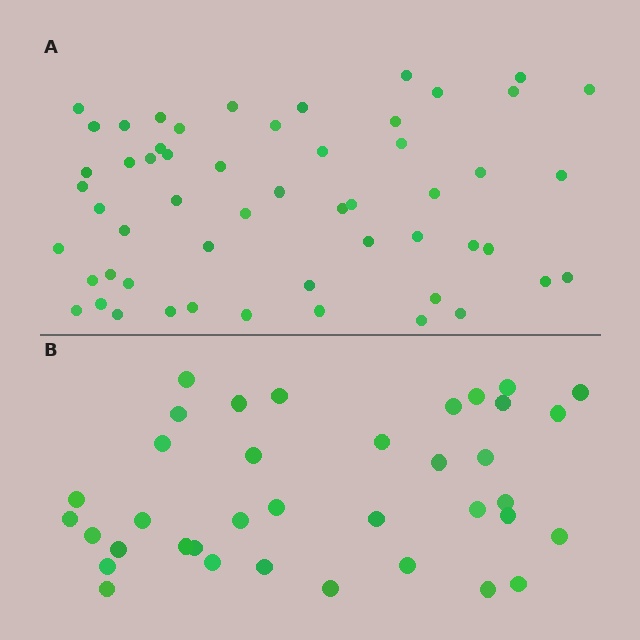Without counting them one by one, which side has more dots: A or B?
Region A (the top region) has more dots.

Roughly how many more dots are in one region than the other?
Region A has approximately 20 more dots than region B.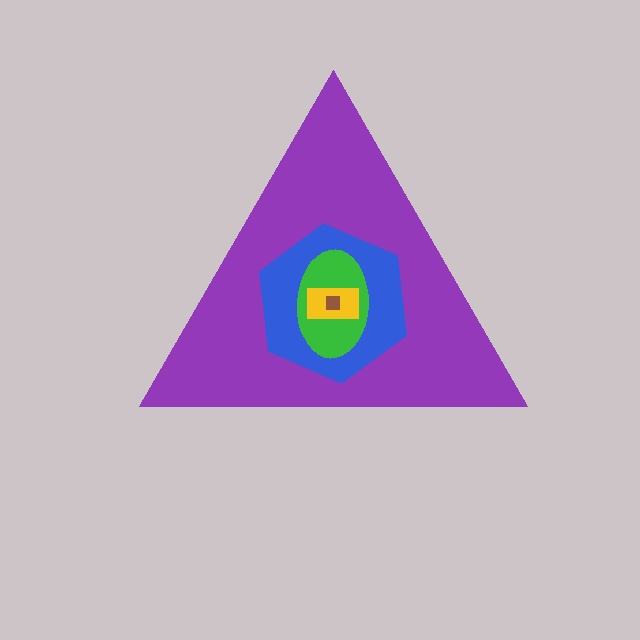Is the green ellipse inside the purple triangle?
Yes.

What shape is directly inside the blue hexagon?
The green ellipse.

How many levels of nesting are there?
5.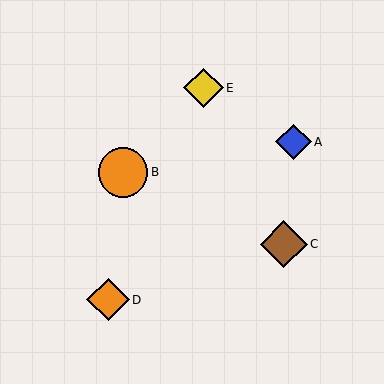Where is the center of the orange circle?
The center of the orange circle is at (123, 172).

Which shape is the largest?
The orange circle (labeled B) is the largest.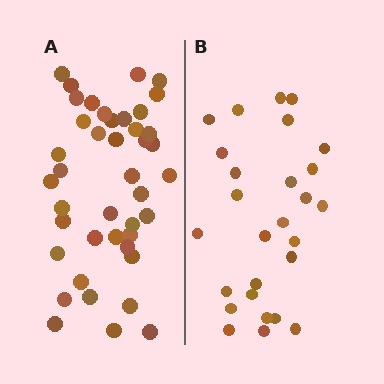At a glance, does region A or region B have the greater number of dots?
Region A (the left region) has more dots.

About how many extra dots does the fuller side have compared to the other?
Region A has approximately 15 more dots than region B.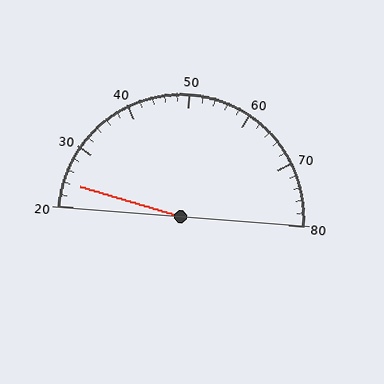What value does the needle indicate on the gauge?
The needle indicates approximately 24.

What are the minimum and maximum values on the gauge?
The gauge ranges from 20 to 80.